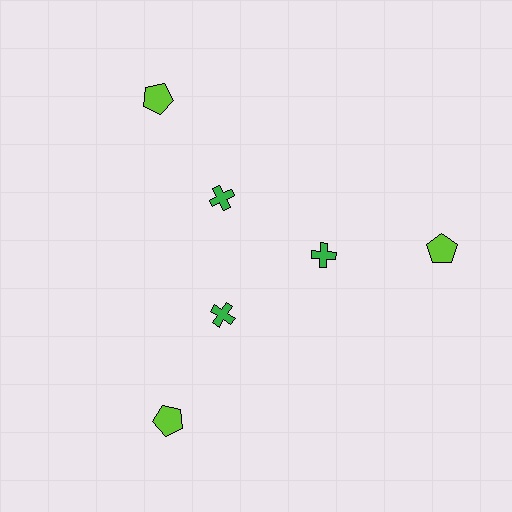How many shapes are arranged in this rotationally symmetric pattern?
There are 6 shapes, arranged in 3 groups of 2.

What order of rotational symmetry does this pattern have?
This pattern has 3-fold rotational symmetry.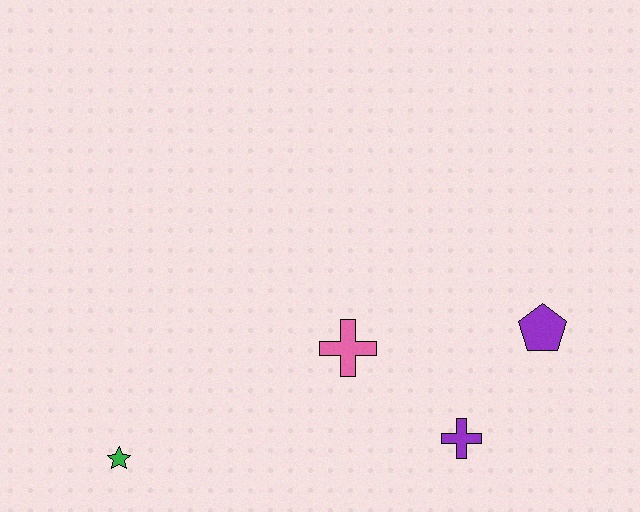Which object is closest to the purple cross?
The purple pentagon is closest to the purple cross.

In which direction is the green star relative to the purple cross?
The green star is to the left of the purple cross.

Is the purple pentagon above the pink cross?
Yes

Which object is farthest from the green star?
The purple pentagon is farthest from the green star.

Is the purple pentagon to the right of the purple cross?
Yes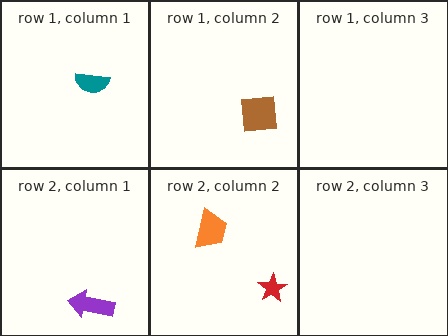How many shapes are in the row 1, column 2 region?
1.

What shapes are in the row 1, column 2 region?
The brown square.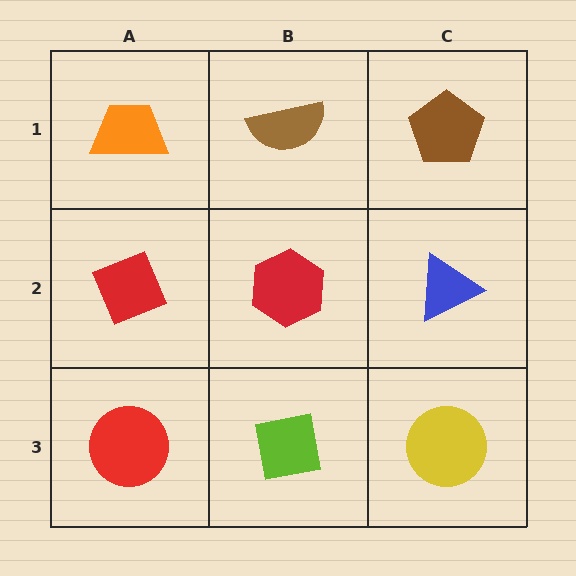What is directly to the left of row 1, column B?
An orange trapezoid.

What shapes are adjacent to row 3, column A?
A red diamond (row 2, column A), a lime square (row 3, column B).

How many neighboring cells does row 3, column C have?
2.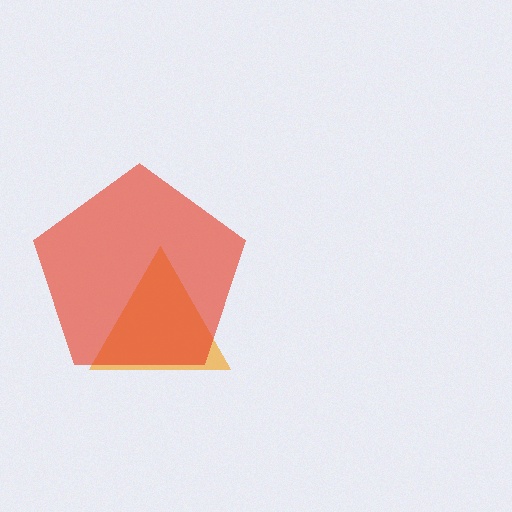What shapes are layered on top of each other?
The layered shapes are: an orange triangle, a red pentagon.